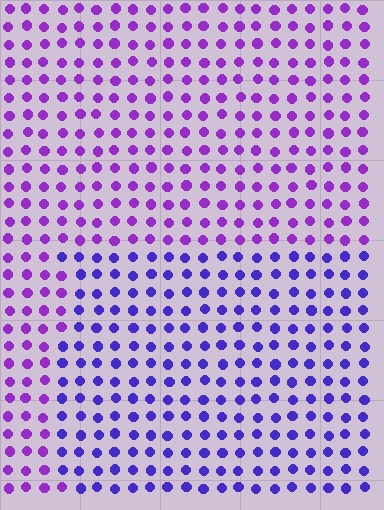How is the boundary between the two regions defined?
The boundary is defined purely by a slight shift in hue (about 32 degrees). Spacing, size, and orientation are identical on both sides.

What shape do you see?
I see a rectangle.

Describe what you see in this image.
The image is filled with small purple elements in a uniform arrangement. A rectangle-shaped region is visible where the elements are tinted to a slightly different hue, forming a subtle color boundary.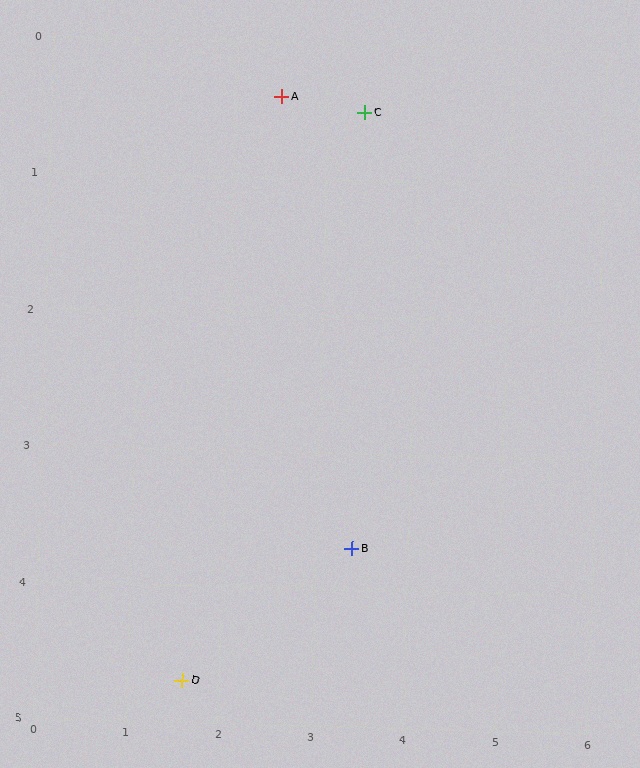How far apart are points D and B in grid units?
Points D and B are about 2.1 grid units apart.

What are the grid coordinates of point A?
Point A is at approximately (2.5, 0.4).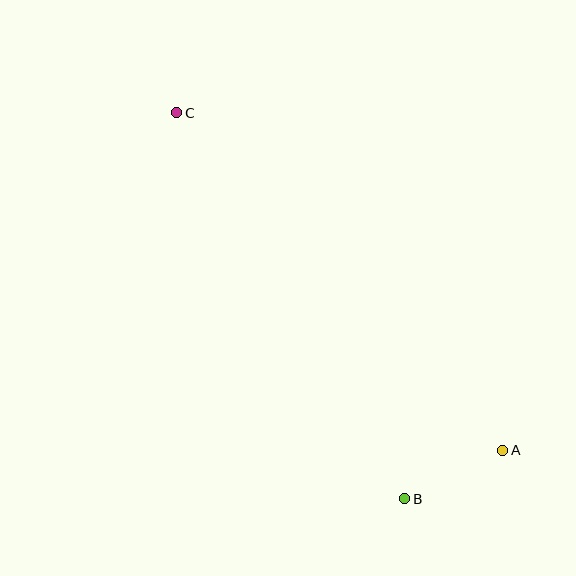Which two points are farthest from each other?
Points A and C are farthest from each other.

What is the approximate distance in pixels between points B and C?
The distance between B and C is approximately 448 pixels.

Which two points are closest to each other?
Points A and B are closest to each other.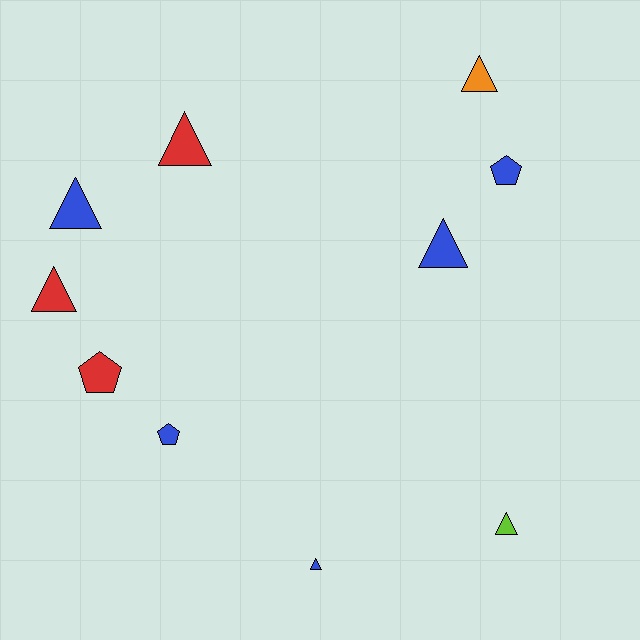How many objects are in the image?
There are 10 objects.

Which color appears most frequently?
Blue, with 5 objects.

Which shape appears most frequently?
Triangle, with 7 objects.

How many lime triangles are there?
There is 1 lime triangle.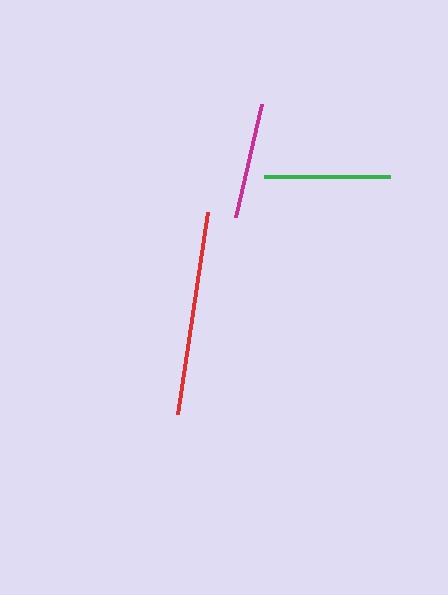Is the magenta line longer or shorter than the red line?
The red line is longer than the magenta line.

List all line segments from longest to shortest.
From longest to shortest: red, green, magenta.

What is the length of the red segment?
The red segment is approximately 205 pixels long.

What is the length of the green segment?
The green segment is approximately 126 pixels long.